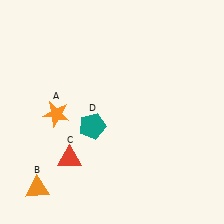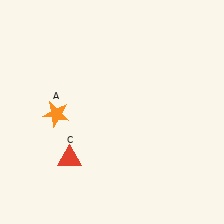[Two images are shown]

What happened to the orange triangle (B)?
The orange triangle (B) was removed in Image 2. It was in the bottom-left area of Image 1.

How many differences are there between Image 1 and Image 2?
There are 2 differences between the two images.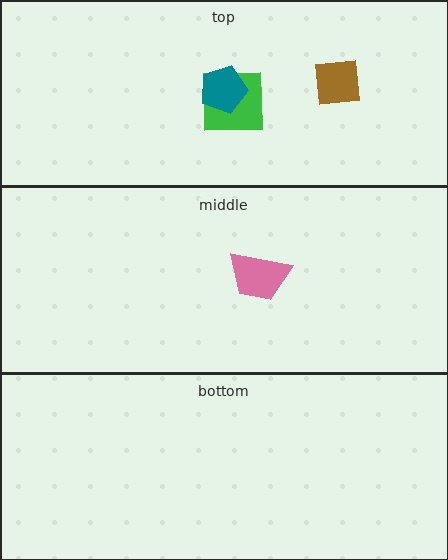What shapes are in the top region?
The brown square, the green square, the teal pentagon.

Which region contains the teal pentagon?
The top region.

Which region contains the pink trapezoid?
The middle region.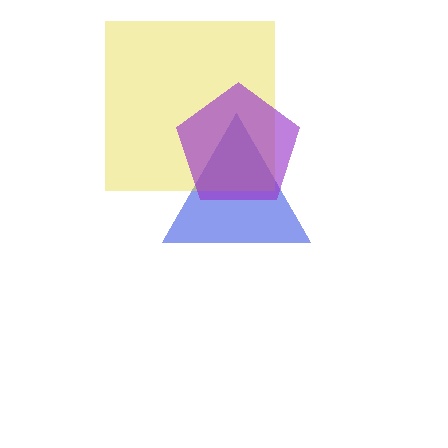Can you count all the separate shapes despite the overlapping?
Yes, there are 3 separate shapes.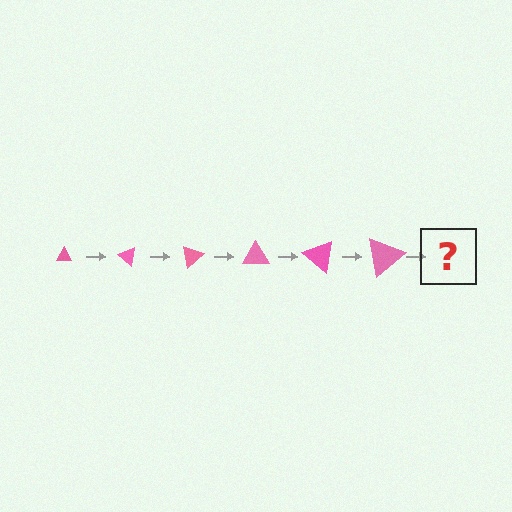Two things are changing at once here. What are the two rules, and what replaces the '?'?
The two rules are that the triangle grows larger each step and it rotates 40 degrees each step. The '?' should be a triangle, larger than the previous one and rotated 240 degrees from the start.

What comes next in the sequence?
The next element should be a triangle, larger than the previous one and rotated 240 degrees from the start.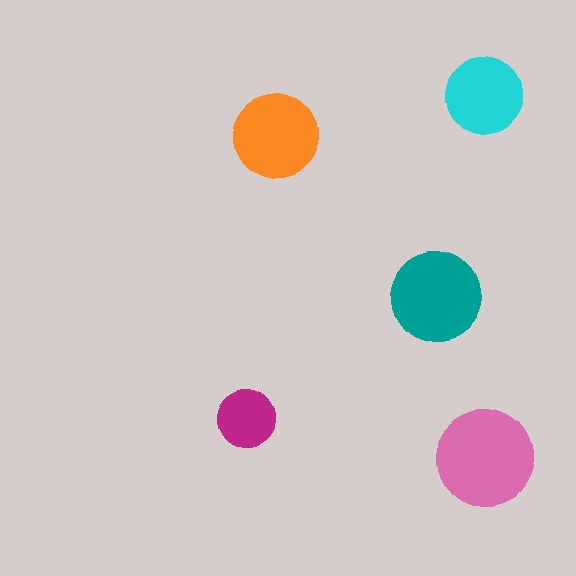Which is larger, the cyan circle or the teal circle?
The teal one.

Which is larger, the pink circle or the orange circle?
The pink one.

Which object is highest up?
The cyan circle is topmost.